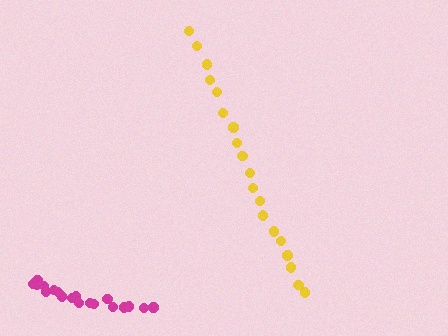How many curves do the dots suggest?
There are 2 distinct paths.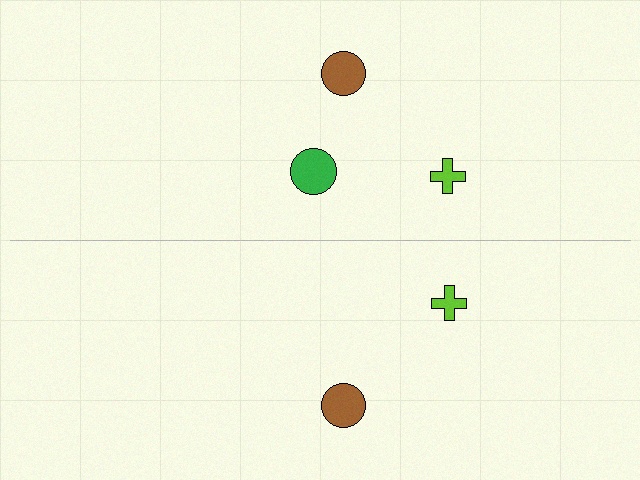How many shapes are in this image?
There are 5 shapes in this image.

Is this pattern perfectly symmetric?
No, the pattern is not perfectly symmetric. A green circle is missing from the bottom side.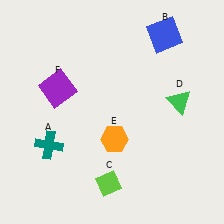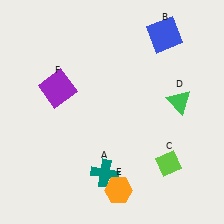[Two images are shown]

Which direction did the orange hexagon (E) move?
The orange hexagon (E) moved down.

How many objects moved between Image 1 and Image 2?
3 objects moved between the two images.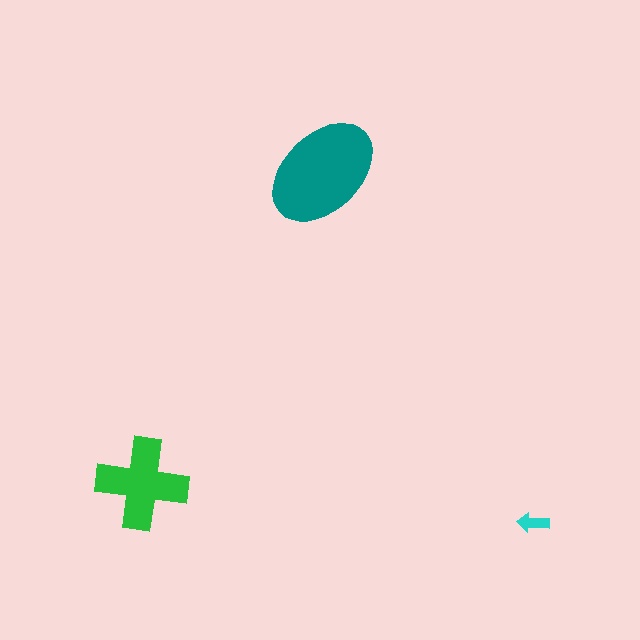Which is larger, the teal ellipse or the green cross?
The teal ellipse.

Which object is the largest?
The teal ellipse.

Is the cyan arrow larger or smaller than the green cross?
Smaller.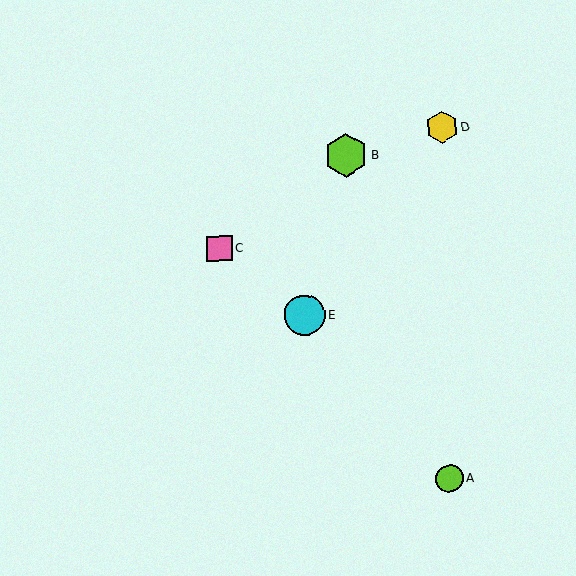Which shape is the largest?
The lime hexagon (labeled B) is the largest.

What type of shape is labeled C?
Shape C is a pink square.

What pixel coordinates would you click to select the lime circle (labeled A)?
Click at (450, 478) to select the lime circle A.